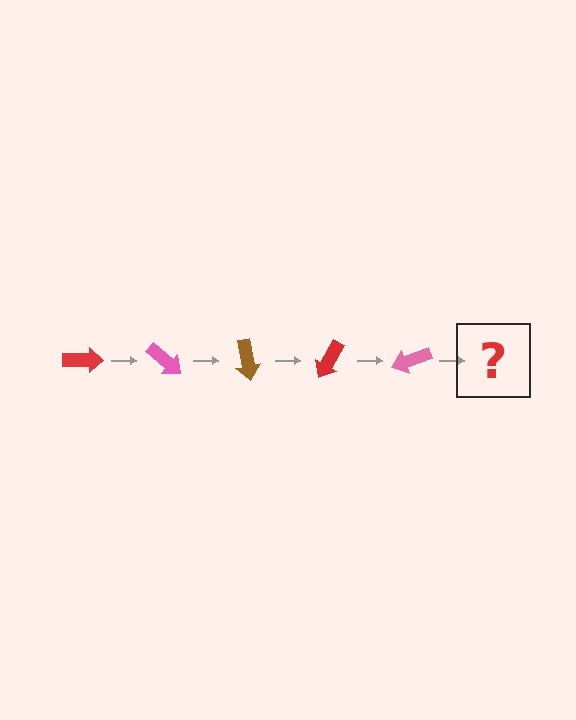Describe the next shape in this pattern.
It should be a brown arrow, rotated 200 degrees from the start.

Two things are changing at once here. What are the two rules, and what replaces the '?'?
The two rules are that it rotates 40 degrees each step and the color cycles through red, pink, and brown. The '?' should be a brown arrow, rotated 200 degrees from the start.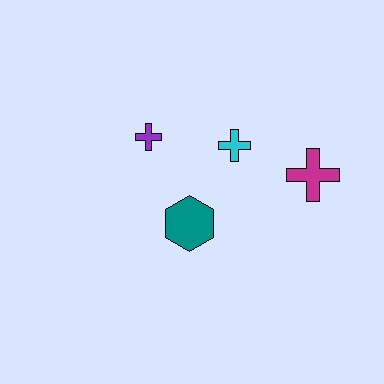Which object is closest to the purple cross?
The cyan cross is closest to the purple cross.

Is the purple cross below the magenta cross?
No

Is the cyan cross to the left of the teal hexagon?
No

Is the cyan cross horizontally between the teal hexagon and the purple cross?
No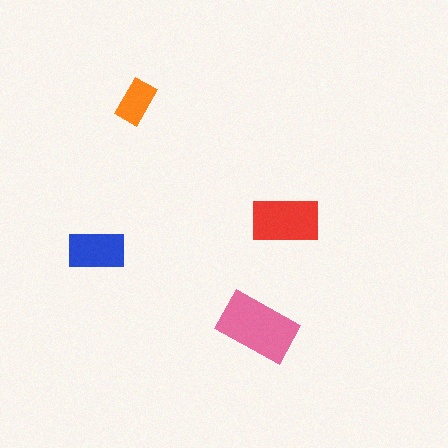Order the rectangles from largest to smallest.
the pink one, the red one, the blue one, the orange one.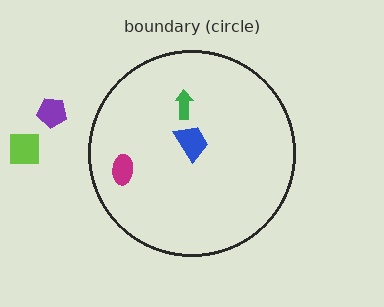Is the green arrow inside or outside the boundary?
Inside.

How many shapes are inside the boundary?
3 inside, 2 outside.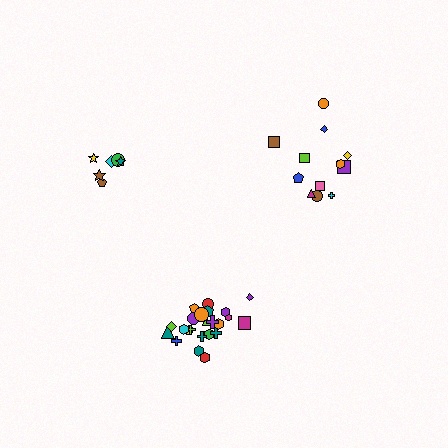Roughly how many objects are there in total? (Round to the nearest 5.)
Roughly 45 objects in total.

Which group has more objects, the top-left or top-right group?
The top-right group.